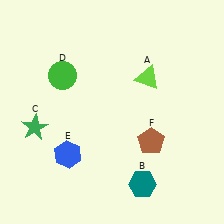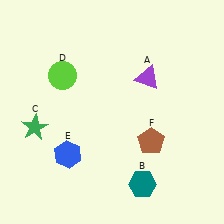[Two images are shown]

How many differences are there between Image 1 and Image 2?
There are 2 differences between the two images.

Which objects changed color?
A changed from lime to purple. D changed from green to lime.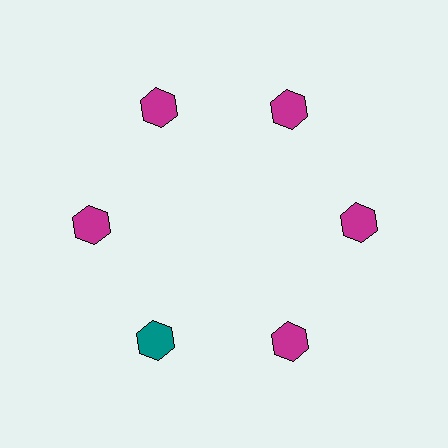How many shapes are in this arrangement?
There are 6 shapes arranged in a ring pattern.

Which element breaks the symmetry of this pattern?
The teal hexagon at roughly the 7 o'clock position breaks the symmetry. All other shapes are magenta hexagons.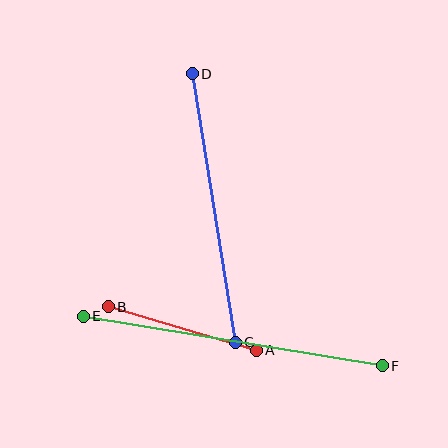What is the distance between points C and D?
The distance is approximately 272 pixels.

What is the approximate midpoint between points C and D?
The midpoint is at approximately (214, 208) pixels.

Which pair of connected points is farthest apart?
Points E and F are farthest apart.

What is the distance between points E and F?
The distance is approximately 303 pixels.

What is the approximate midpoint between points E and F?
The midpoint is at approximately (233, 341) pixels.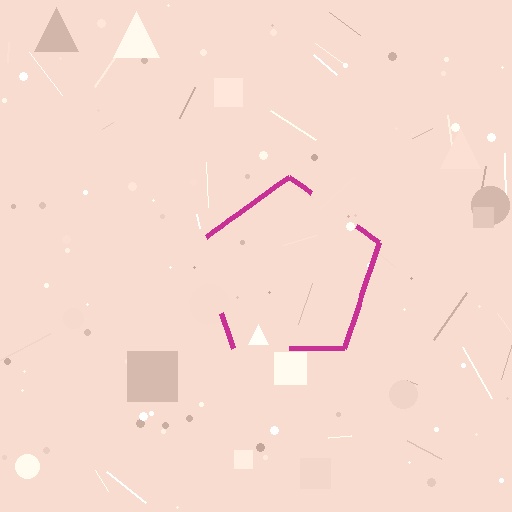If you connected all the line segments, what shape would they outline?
They would outline a pentagon.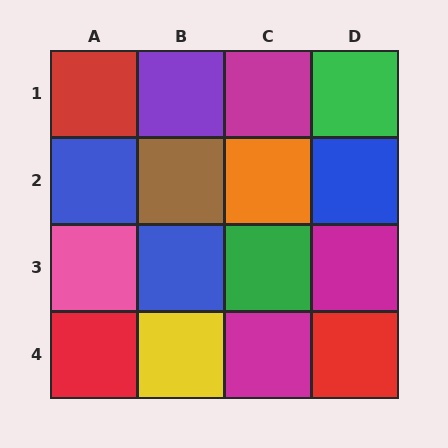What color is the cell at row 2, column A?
Blue.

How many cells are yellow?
1 cell is yellow.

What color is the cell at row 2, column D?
Blue.